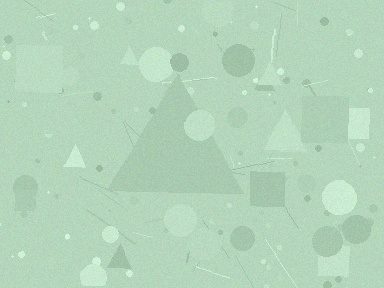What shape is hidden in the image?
A triangle is hidden in the image.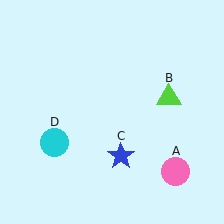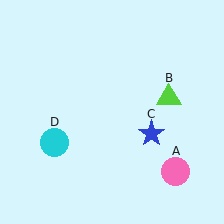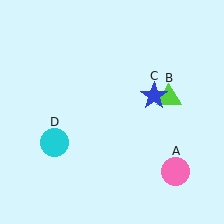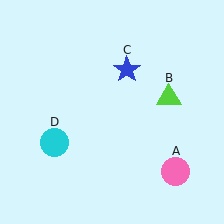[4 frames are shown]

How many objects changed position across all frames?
1 object changed position: blue star (object C).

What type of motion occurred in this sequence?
The blue star (object C) rotated counterclockwise around the center of the scene.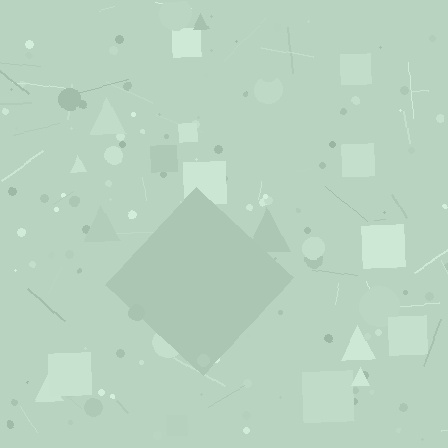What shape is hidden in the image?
A diamond is hidden in the image.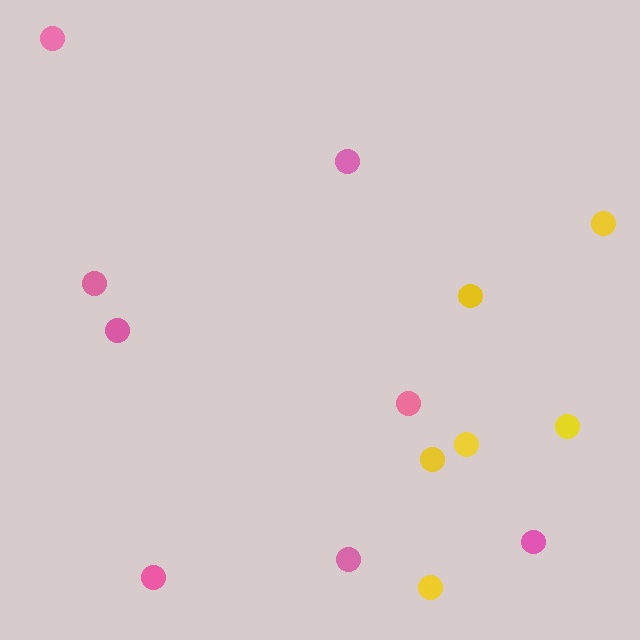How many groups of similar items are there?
There are 2 groups: one group of pink circles (8) and one group of yellow circles (6).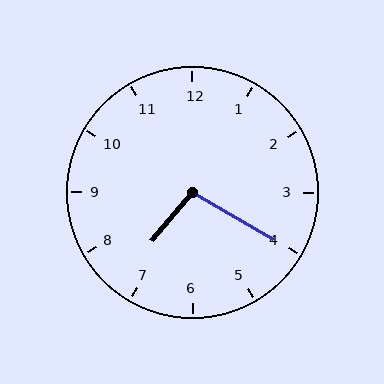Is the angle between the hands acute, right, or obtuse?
It is obtuse.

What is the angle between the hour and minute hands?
Approximately 100 degrees.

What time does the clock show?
7:20.